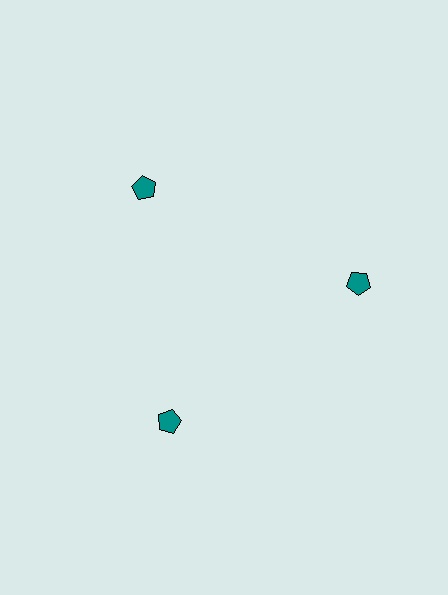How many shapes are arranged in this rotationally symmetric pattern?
There are 3 shapes, arranged in 3 groups of 1.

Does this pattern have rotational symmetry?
Yes, this pattern has 3-fold rotational symmetry. It looks the same after rotating 120 degrees around the center.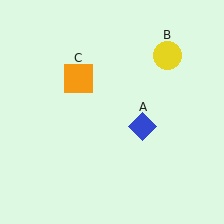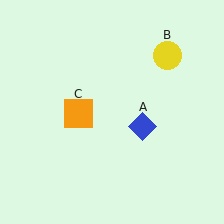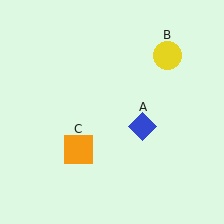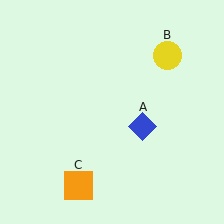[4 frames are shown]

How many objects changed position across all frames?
1 object changed position: orange square (object C).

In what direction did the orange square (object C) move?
The orange square (object C) moved down.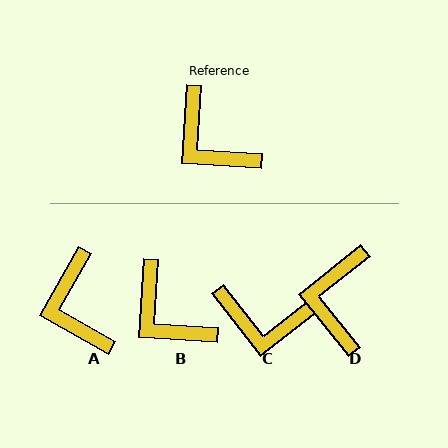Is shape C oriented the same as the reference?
No, it is off by about 42 degrees.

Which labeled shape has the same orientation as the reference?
B.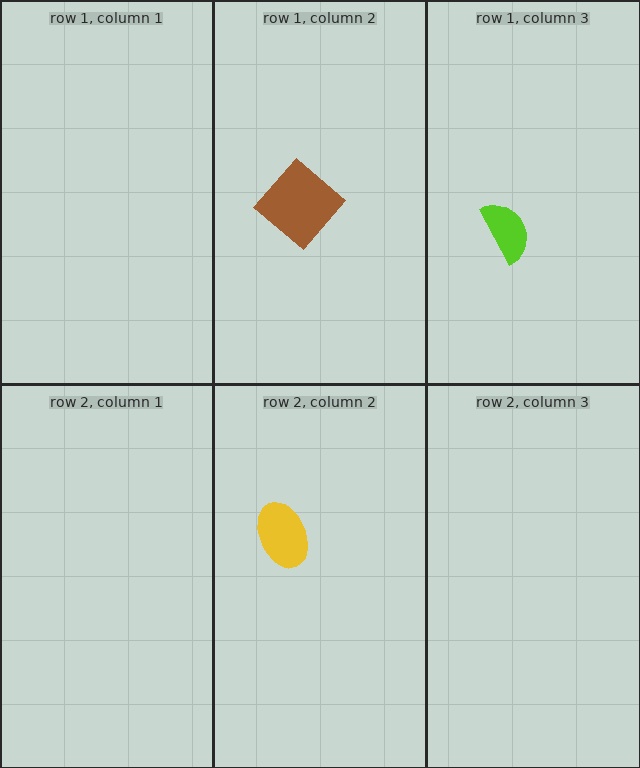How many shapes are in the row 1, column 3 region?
1.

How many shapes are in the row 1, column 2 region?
1.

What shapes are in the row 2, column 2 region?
The yellow ellipse.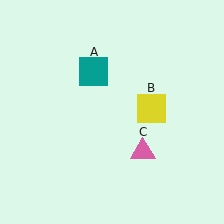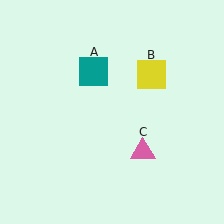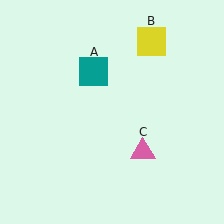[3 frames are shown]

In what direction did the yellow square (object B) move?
The yellow square (object B) moved up.